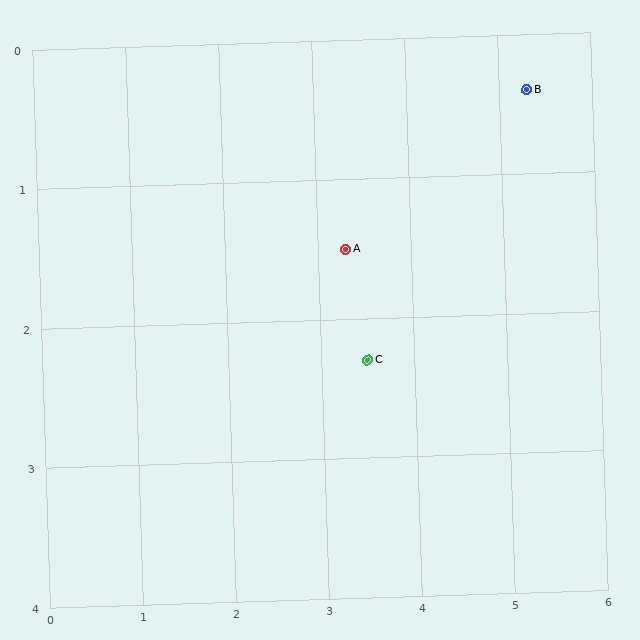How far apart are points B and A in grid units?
Points B and A are about 2.3 grid units apart.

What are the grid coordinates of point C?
Point C is at approximately (3.5, 2.3).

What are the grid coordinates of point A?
Point A is at approximately (3.3, 1.5).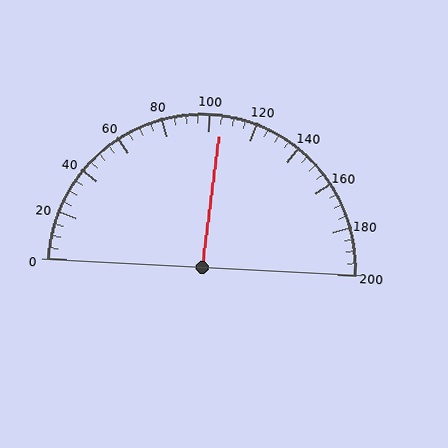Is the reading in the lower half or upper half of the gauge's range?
The reading is in the upper half of the range (0 to 200).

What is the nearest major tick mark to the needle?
The nearest major tick mark is 100.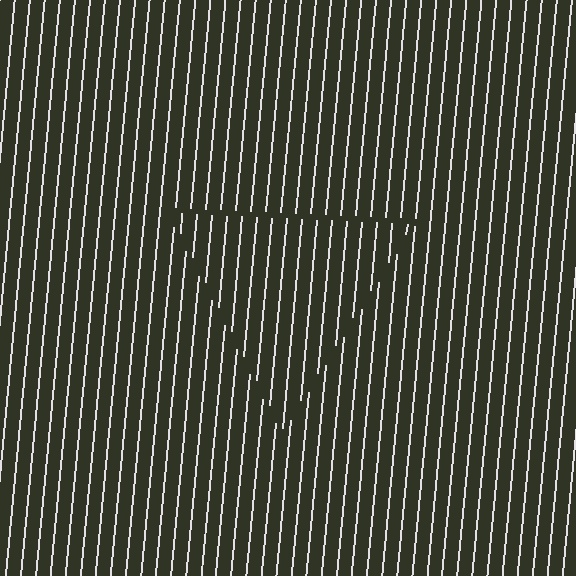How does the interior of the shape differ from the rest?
The interior of the shape contains the same grating, shifted by half a period — the contour is defined by the phase discontinuity where line-ends from the inner and outer gratings abut.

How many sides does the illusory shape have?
3 sides — the line-ends trace a triangle.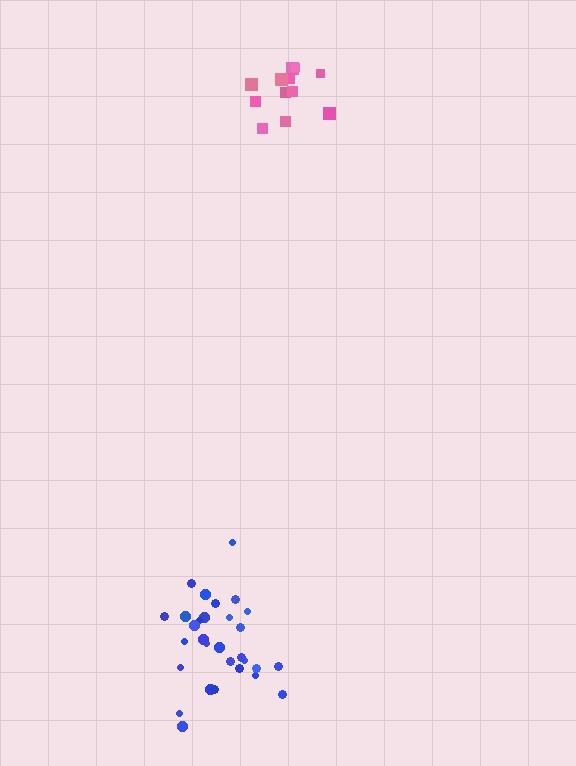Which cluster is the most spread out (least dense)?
Pink.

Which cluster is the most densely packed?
Blue.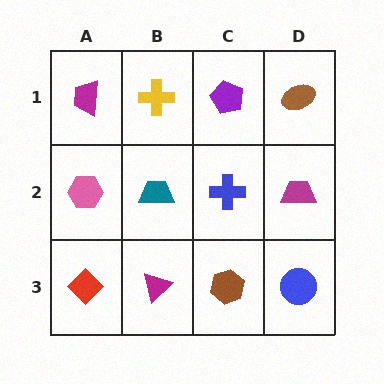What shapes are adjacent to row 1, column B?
A teal trapezoid (row 2, column B), a magenta trapezoid (row 1, column A), a purple pentagon (row 1, column C).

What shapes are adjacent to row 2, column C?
A purple pentagon (row 1, column C), a brown hexagon (row 3, column C), a teal trapezoid (row 2, column B), a magenta trapezoid (row 2, column D).